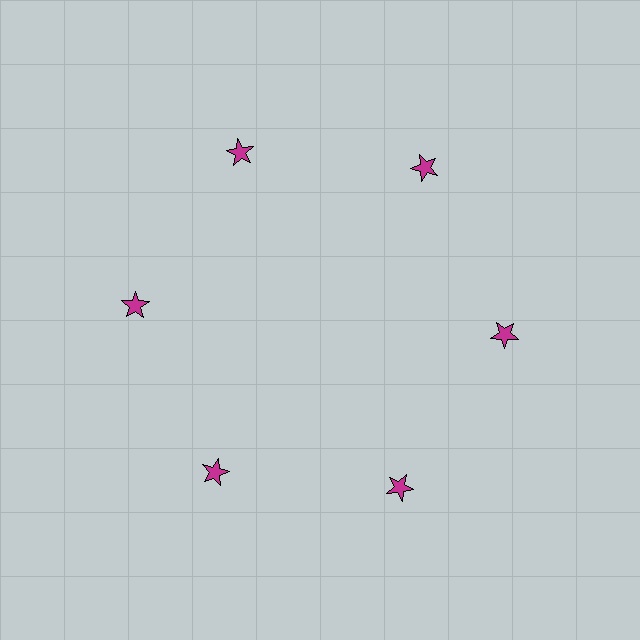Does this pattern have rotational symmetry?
Yes, this pattern has 6-fold rotational symmetry. It looks the same after rotating 60 degrees around the center.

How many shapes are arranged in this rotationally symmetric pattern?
There are 6 shapes, arranged in 6 groups of 1.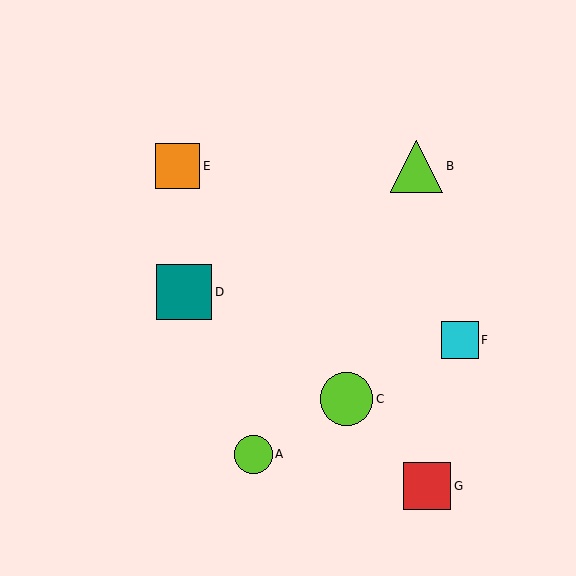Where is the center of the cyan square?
The center of the cyan square is at (460, 340).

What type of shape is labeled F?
Shape F is a cyan square.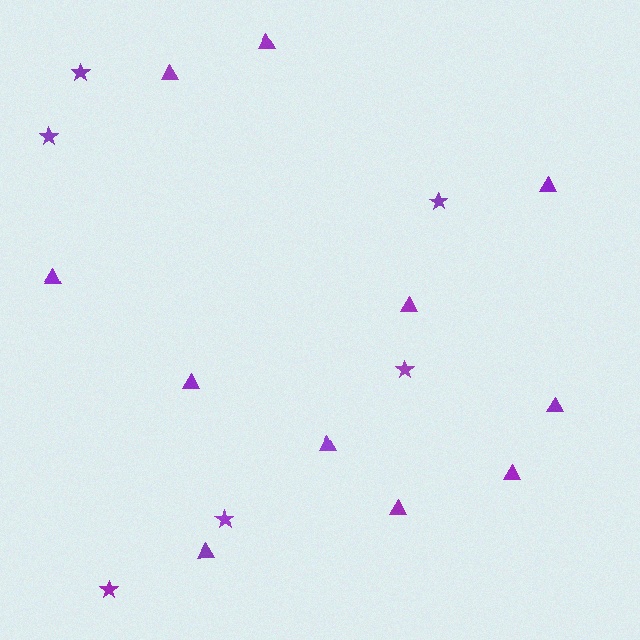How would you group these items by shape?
There are 2 groups: one group of stars (6) and one group of triangles (11).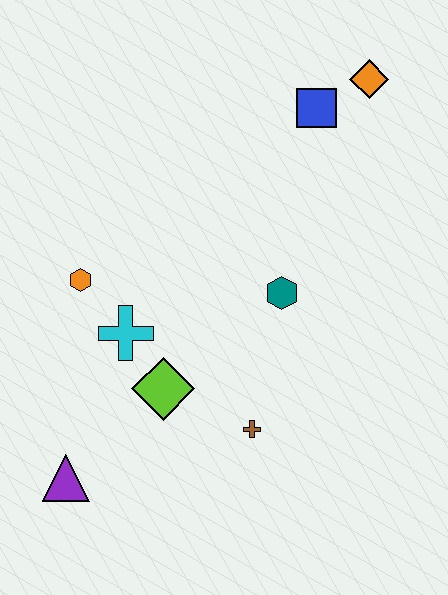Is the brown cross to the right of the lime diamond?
Yes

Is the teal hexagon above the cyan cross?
Yes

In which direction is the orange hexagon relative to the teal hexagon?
The orange hexagon is to the left of the teal hexagon.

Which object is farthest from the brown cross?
The orange diamond is farthest from the brown cross.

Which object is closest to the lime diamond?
The cyan cross is closest to the lime diamond.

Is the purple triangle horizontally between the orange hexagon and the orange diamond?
No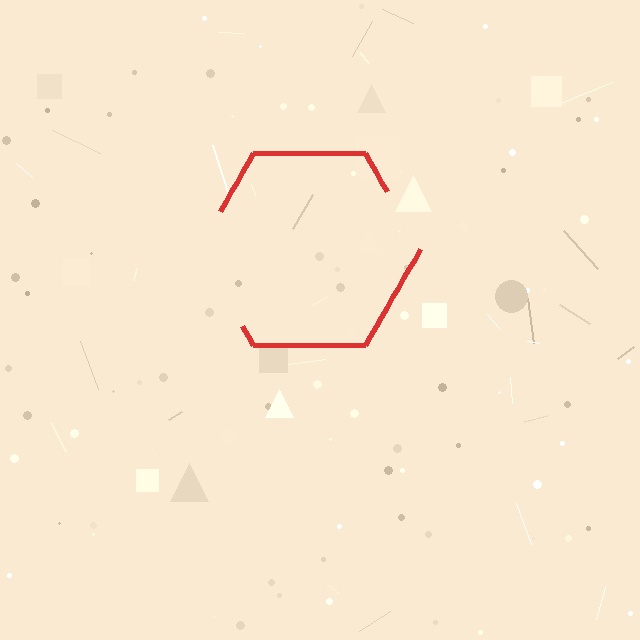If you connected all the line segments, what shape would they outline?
They would outline a hexagon.